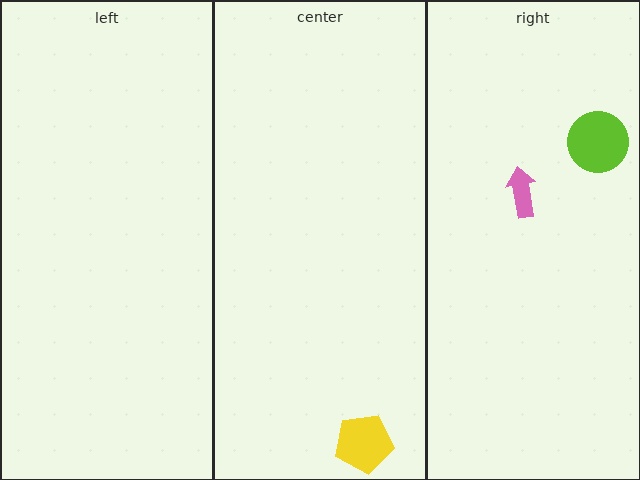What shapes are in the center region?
The yellow pentagon.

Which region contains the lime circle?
The right region.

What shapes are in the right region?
The pink arrow, the lime circle.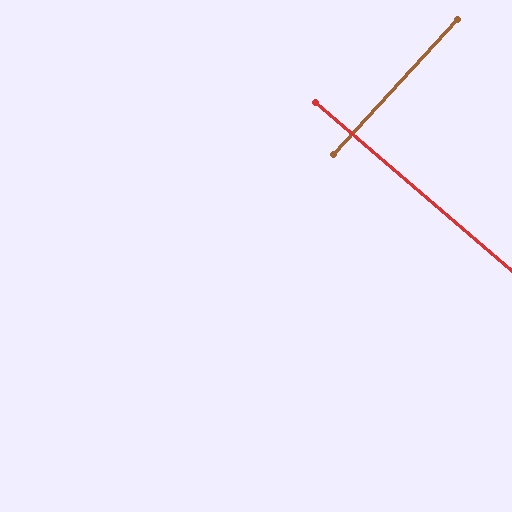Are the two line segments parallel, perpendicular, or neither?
Perpendicular — they meet at approximately 88°.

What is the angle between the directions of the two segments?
Approximately 88 degrees.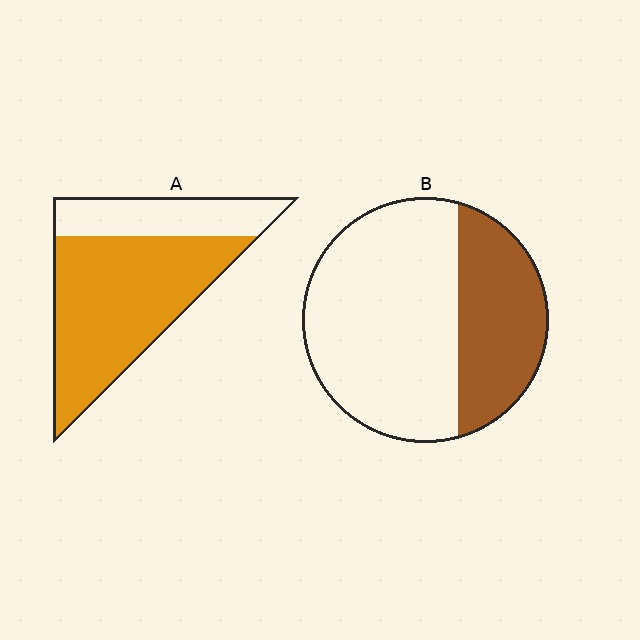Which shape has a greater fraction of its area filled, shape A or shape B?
Shape A.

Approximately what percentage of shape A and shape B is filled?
A is approximately 70% and B is approximately 35%.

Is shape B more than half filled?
No.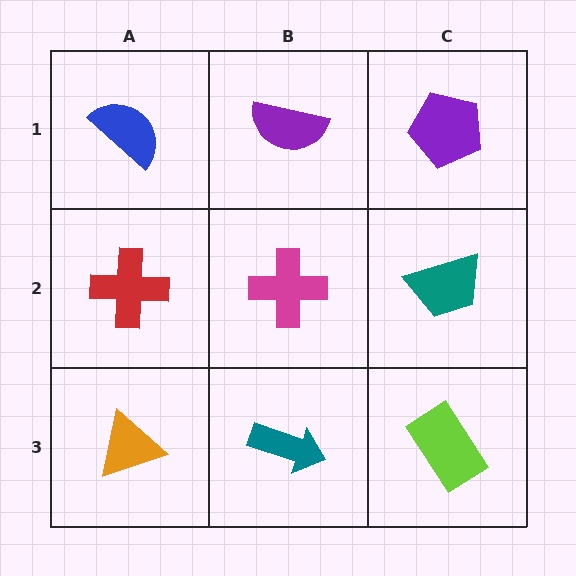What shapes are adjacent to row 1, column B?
A magenta cross (row 2, column B), a blue semicircle (row 1, column A), a purple pentagon (row 1, column C).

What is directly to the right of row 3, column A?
A teal arrow.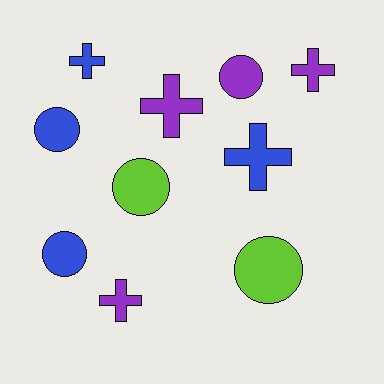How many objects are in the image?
There are 10 objects.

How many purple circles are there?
There is 1 purple circle.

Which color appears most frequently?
Blue, with 4 objects.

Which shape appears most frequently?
Circle, with 5 objects.